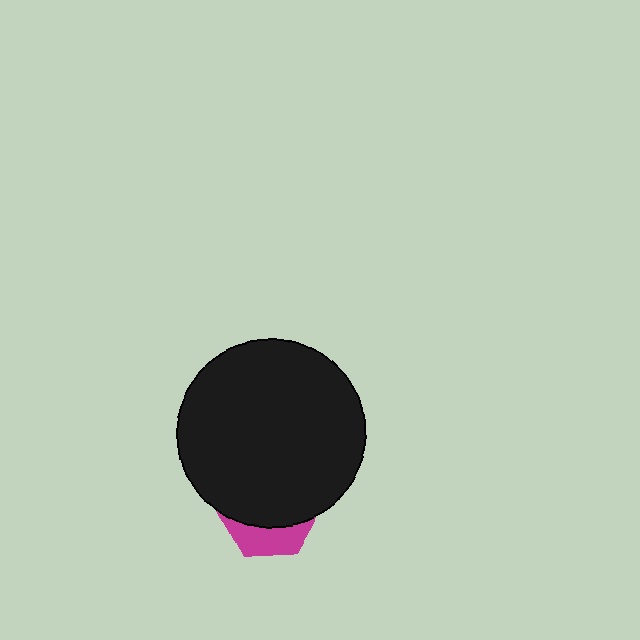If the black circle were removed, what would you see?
You would see the complete magenta hexagon.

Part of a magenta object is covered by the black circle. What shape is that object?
It is a hexagon.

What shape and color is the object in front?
The object in front is a black circle.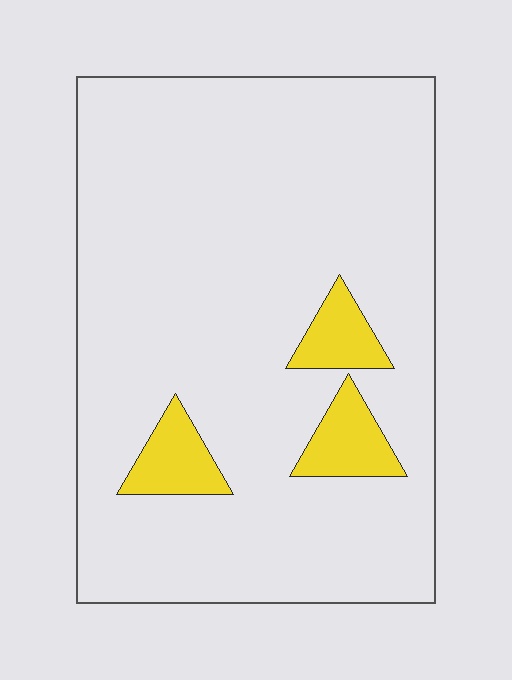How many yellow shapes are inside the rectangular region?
3.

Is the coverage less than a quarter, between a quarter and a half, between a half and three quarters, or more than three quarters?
Less than a quarter.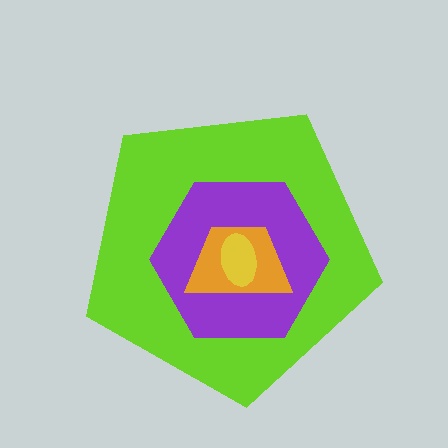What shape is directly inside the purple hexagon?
The orange trapezoid.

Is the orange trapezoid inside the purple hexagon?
Yes.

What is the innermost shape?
The yellow ellipse.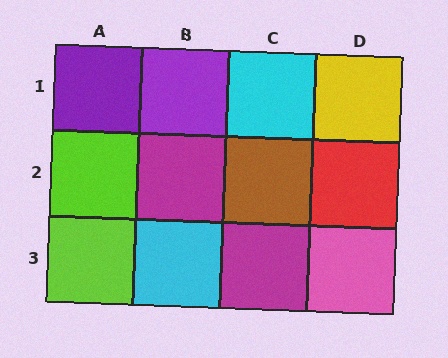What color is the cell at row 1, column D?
Yellow.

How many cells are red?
1 cell is red.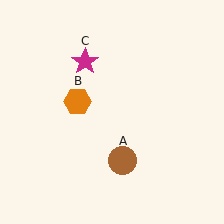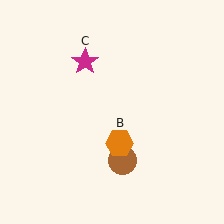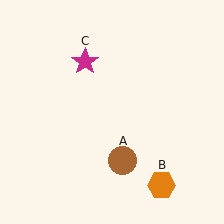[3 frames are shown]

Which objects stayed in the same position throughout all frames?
Brown circle (object A) and magenta star (object C) remained stationary.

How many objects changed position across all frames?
1 object changed position: orange hexagon (object B).